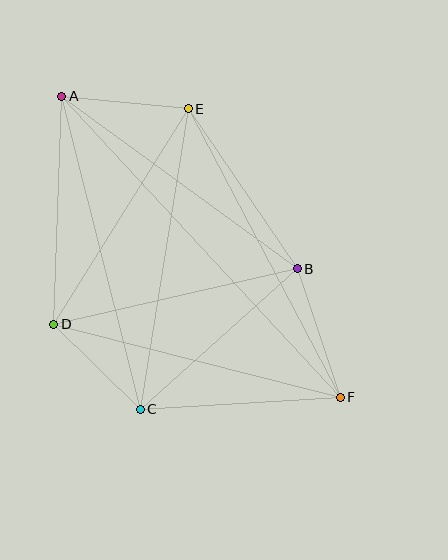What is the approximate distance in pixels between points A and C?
The distance between A and C is approximately 323 pixels.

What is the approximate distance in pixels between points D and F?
The distance between D and F is approximately 295 pixels.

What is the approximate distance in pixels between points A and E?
The distance between A and E is approximately 127 pixels.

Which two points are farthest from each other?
Points A and F are farthest from each other.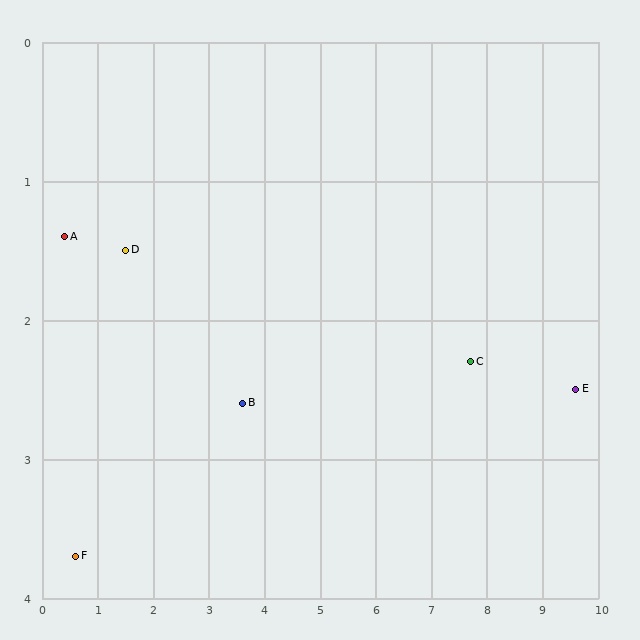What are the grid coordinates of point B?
Point B is at approximately (3.6, 2.6).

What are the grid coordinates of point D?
Point D is at approximately (1.5, 1.5).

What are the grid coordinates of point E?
Point E is at approximately (9.6, 2.5).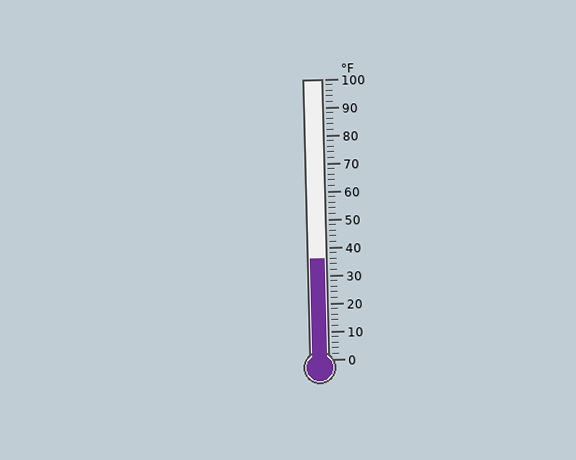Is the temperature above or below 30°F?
The temperature is above 30°F.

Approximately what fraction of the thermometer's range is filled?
The thermometer is filled to approximately 35% of its range.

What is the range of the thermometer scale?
The thermometer scale ranges from 0°F to 100°F.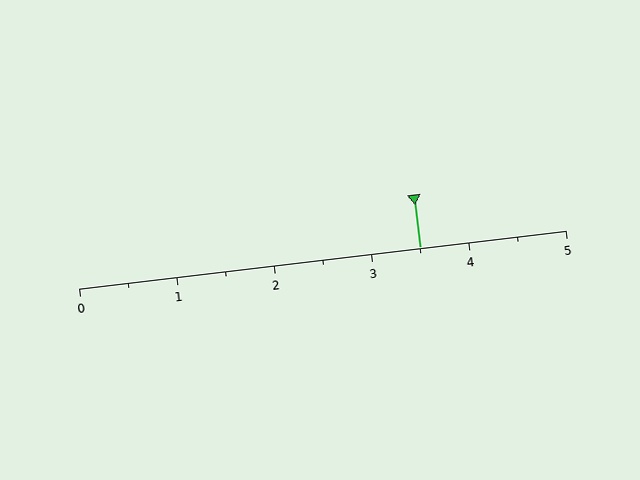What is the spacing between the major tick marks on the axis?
The major ticks are spaced 1 apart.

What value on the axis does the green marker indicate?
The marker indicates approximately 3.5.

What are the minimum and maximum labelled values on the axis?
The axis runs from 0 to 5.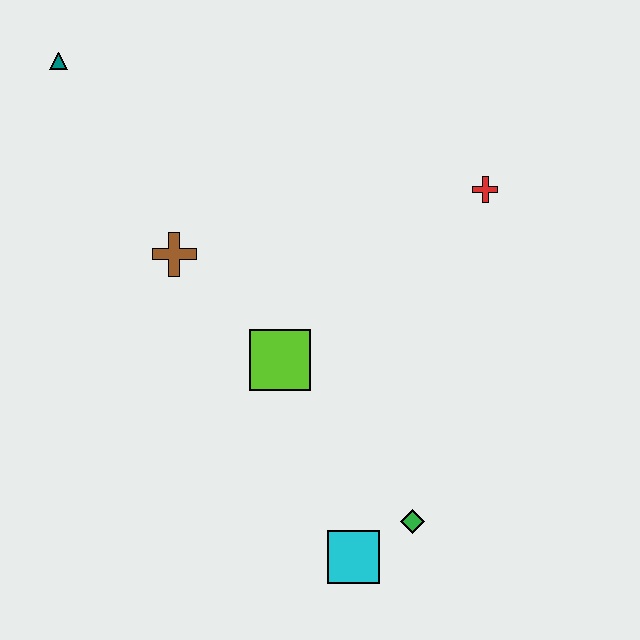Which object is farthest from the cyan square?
The teal triangle is farthest from the cyan square.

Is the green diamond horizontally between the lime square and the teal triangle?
No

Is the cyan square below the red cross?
Yes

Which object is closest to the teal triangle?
The brown cross is closest to the teal triangle.